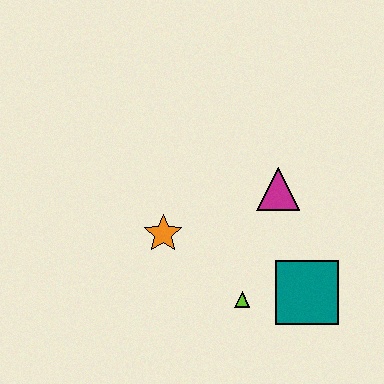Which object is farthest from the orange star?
The teal square is farthest from the orange star.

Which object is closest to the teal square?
The lime triangle is closest to the teal square.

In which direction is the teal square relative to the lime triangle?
The teal square is to the right of the lime triangle.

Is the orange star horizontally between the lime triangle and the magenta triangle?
No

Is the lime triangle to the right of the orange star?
Yes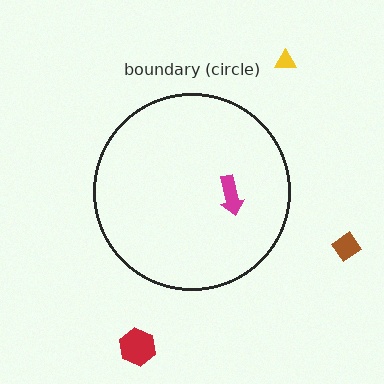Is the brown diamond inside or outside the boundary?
Outside.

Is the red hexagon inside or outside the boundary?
Outside.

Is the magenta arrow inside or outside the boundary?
Inside.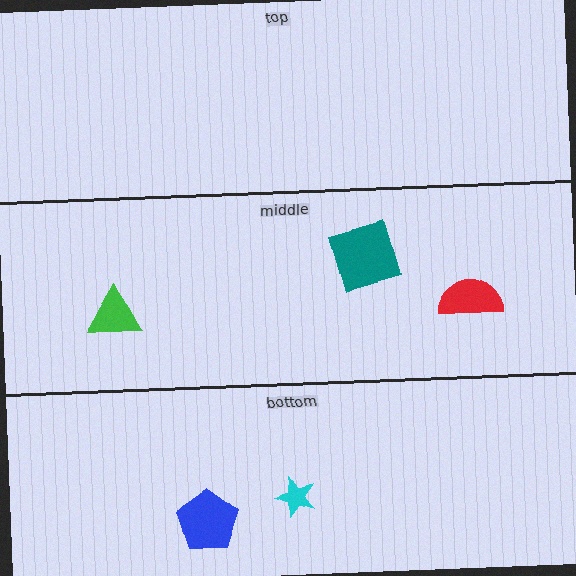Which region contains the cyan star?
The bottom region.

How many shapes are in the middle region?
3.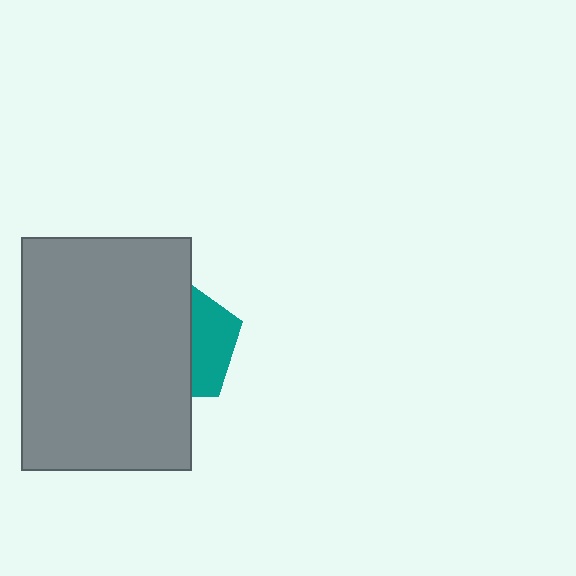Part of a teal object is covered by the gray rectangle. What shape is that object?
It is a pentagon.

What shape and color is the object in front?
The object in front is a gray rectangle.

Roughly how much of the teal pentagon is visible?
A small part of it is visible (roughly 36%).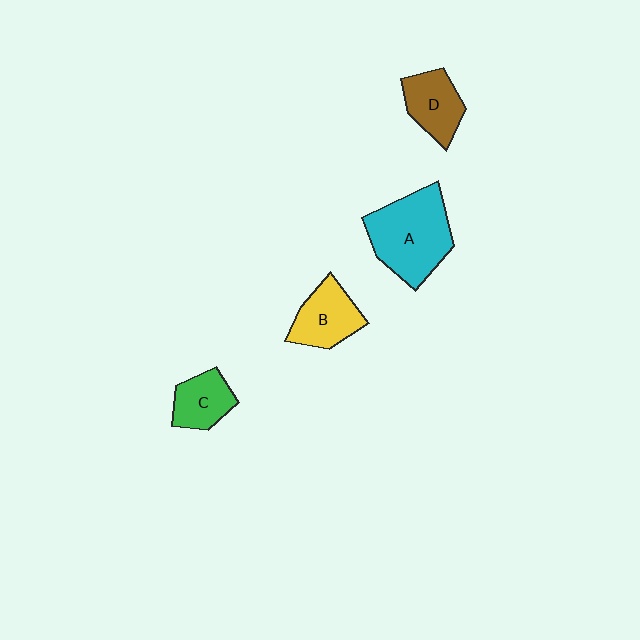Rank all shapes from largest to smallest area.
From largest to smallest: A (cyan), B (yellow), D (brown), C (green).